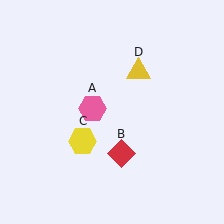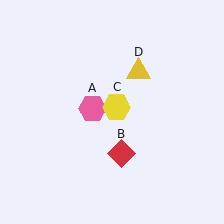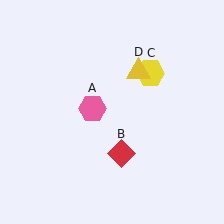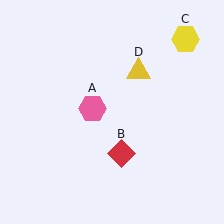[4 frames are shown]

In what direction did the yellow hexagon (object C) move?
The yellow hexagon (object C) moved up and to the right.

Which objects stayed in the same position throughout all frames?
Pink hexagon (object A) and red diamond (object B) and yellow triangle (object D) remained stationary.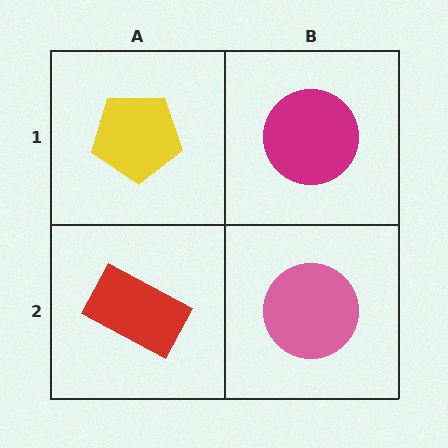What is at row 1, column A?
A yellow pentagon.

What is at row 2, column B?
A pink circle.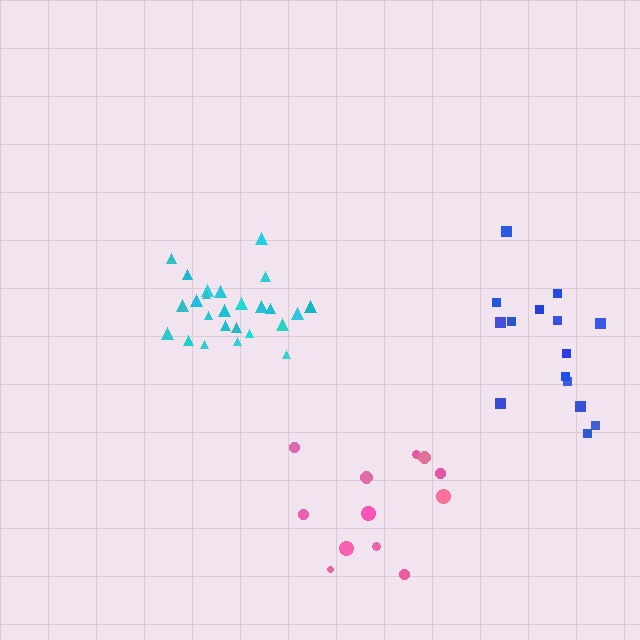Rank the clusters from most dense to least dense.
cyan, pink, blue.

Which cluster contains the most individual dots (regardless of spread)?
Cyan (25).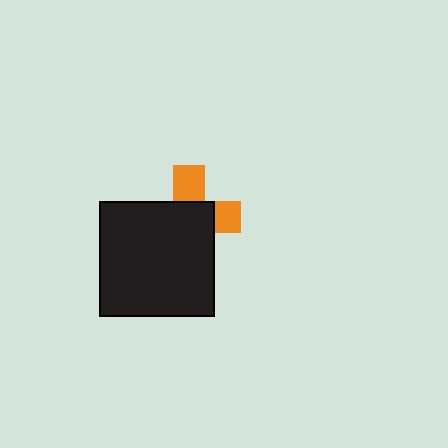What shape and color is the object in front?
The object in front is a black square.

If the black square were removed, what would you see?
You would see the complete orange cross.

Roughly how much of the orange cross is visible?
A small part of it is visible (roughly 35%).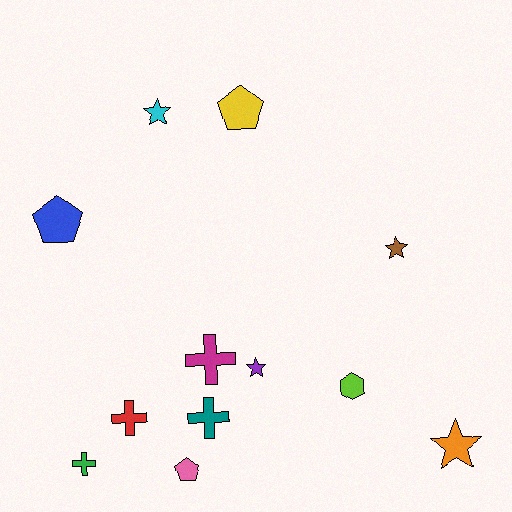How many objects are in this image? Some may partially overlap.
There are 12 objects.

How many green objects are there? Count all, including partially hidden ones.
There is 1 green object.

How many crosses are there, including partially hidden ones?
There are 4 crosses.